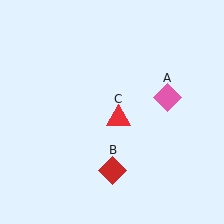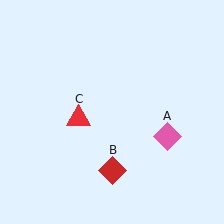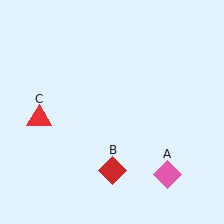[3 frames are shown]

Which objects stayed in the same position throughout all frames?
Red diamond (object B) remained stationary.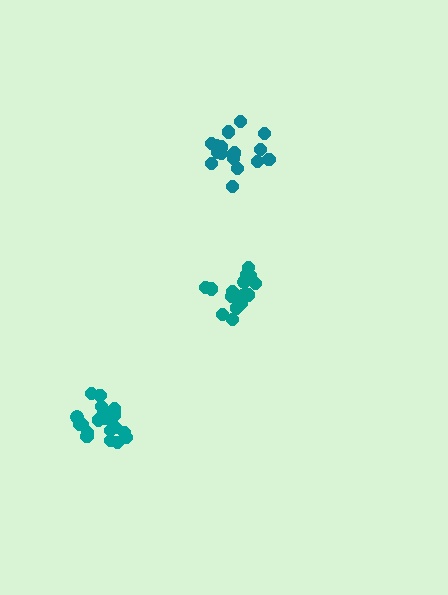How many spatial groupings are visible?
There are 3 spatial groupings.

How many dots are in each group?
Group 1: 16 dots, Group 2: 20 dots, Group 3: 16 dots (52 total).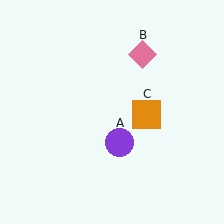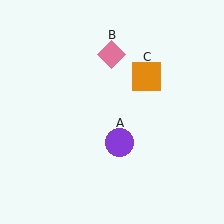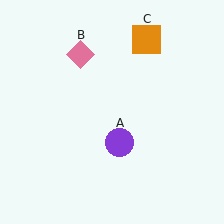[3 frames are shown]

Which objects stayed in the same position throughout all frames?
Purple circle (object A) remained stationary.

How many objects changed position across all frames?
2 objects changed position: pink diamond (object B), orange square (object C).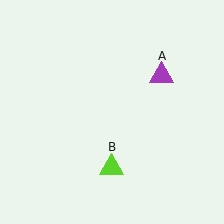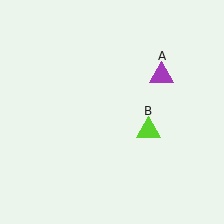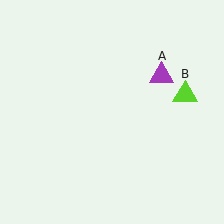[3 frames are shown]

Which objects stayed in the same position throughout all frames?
Purple triangle (object A) remained stationary.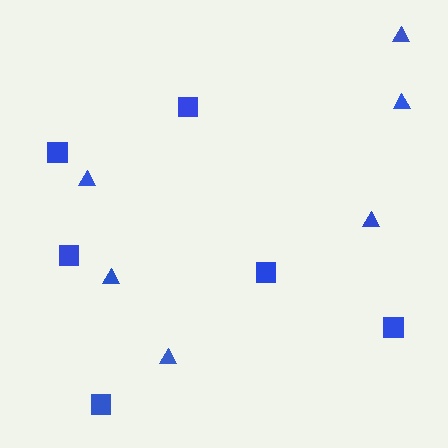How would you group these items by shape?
There are 2 groups: one group of triangles (6) and one group of squares (6).